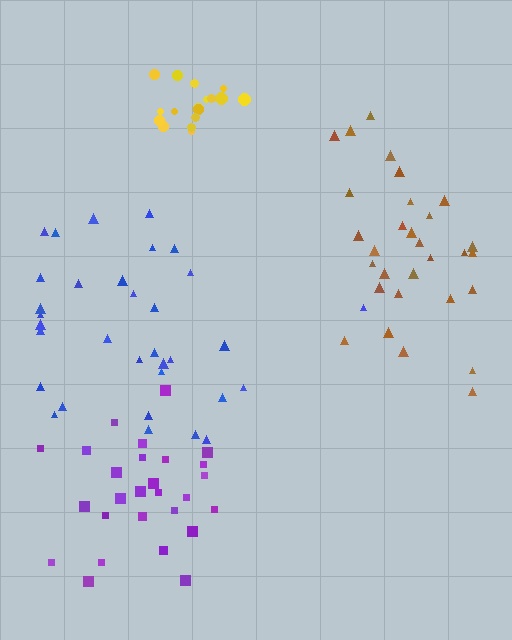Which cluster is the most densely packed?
Yellow.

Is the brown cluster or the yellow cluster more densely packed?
Yellow.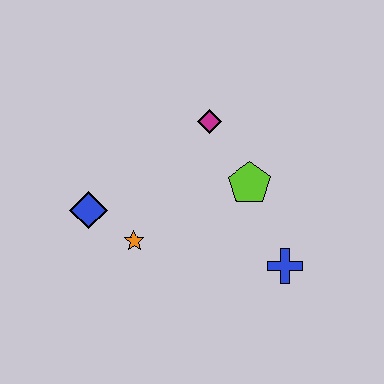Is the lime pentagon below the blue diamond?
No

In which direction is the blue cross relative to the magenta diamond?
The blue cross is below the magenta diamond.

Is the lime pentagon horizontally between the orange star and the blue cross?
Yes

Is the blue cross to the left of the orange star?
No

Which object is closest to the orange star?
The blue diamond is closest to the orange star.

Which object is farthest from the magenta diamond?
The blue cross is farthest from the magenta diamond.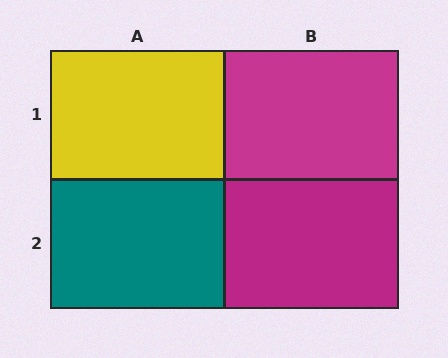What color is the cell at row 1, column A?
Yellow.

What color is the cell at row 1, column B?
Magenta.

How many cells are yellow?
1 cell is yellow.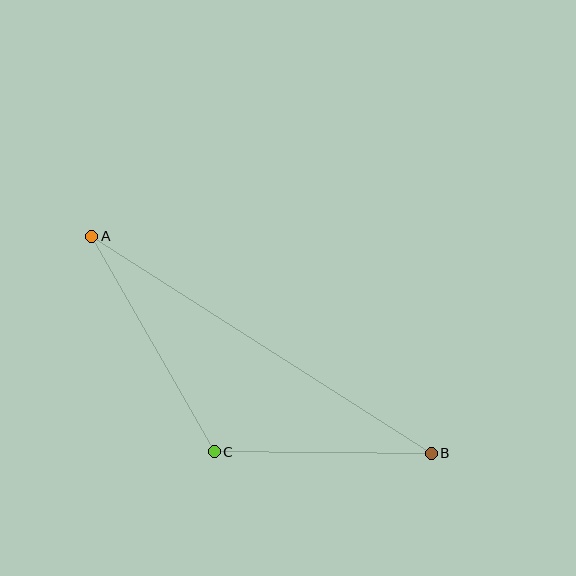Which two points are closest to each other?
Points B and C are closest to each other.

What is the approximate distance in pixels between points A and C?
The distance between A and C is approximately 248 pixels.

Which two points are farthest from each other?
Points A and B are farthest from each other.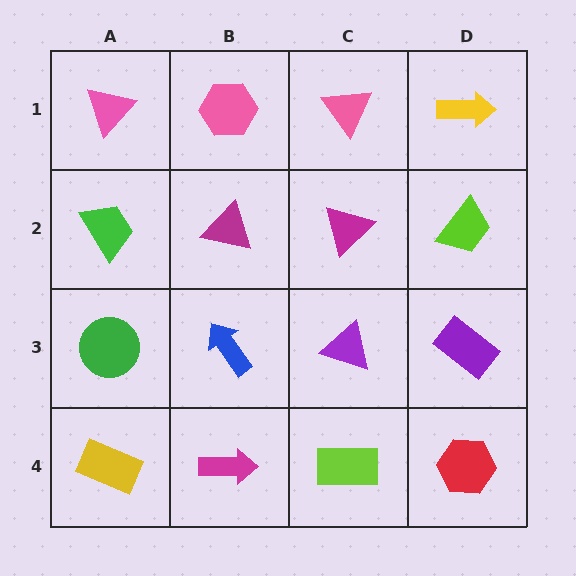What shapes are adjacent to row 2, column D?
A yellow arrow (row 1, column D), a purple rectangle (row 3, column D), a magenta triangle (row 2, column C).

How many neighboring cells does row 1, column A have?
2.